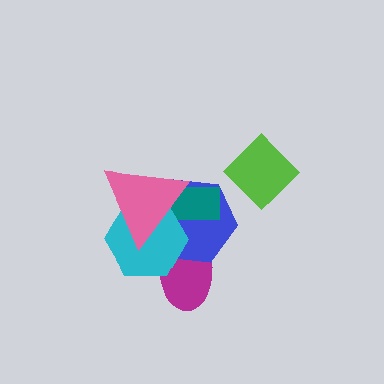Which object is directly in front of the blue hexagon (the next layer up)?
The teal rectangle is directly in front of the blue hexagon.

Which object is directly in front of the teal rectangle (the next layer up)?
The cyan hexagon is directly in front of the teal rectangle.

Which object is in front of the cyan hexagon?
The pink triangle is in front of the cyan hexagon.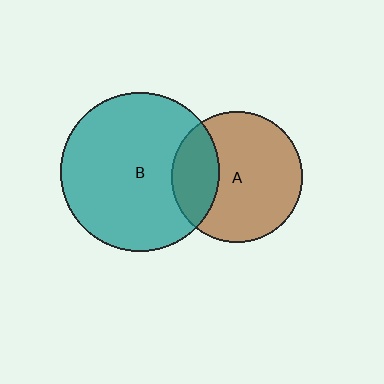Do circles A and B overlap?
Yes.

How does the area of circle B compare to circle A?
Approximately 1.5 times.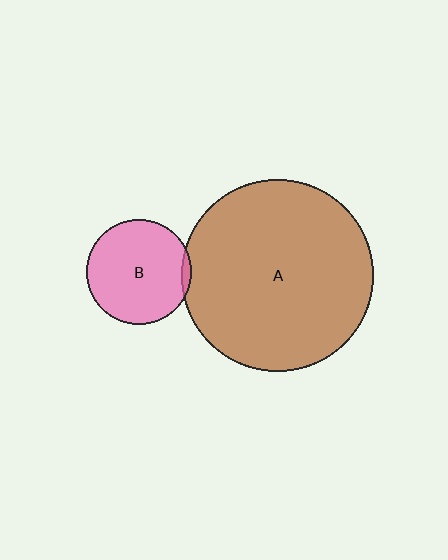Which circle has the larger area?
Circle A (brown).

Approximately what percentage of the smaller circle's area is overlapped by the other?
Approximately 5%.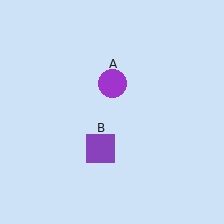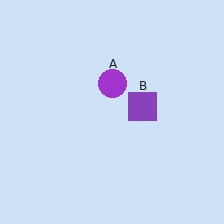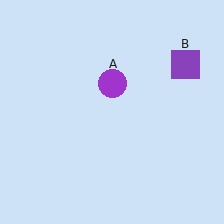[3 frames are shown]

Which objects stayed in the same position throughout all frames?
Purple circle (object A) remained stationary.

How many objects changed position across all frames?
1 object changed position: purple square (object B).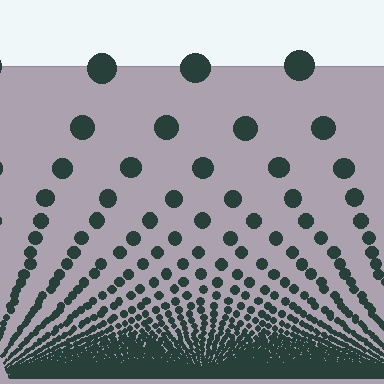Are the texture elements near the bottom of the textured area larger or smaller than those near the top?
Smaller. The gradient is inverted — elements near the bottom are smaller and denser.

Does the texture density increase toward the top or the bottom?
Density increases toward the bottom.